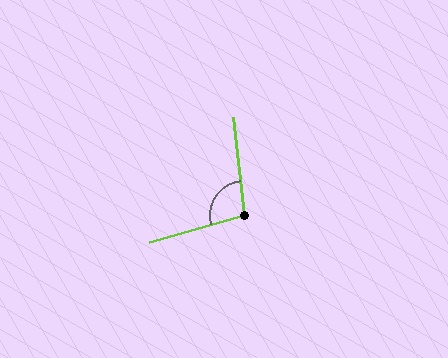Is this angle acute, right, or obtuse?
It is obtuse.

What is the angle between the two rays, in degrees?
Approximately 100 degrees.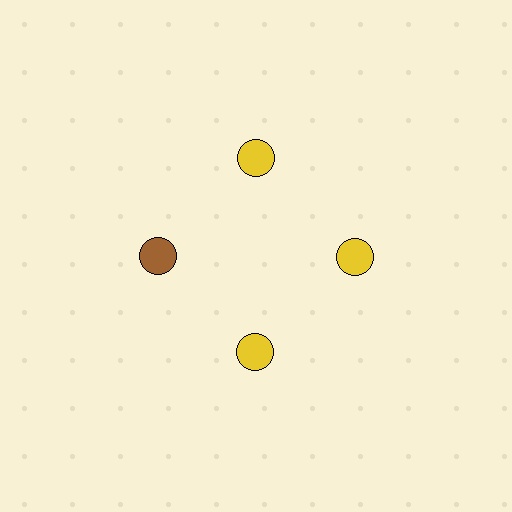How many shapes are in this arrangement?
There are 4 shapes arranged in a ring pattern.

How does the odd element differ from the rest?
It has a different color: brown instead of yellow.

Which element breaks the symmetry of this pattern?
The brown circle at roughly the 9 o'clock position breaks the symmetry. All other shapes are yellow circles.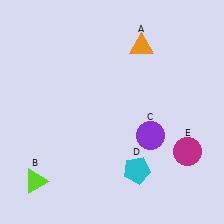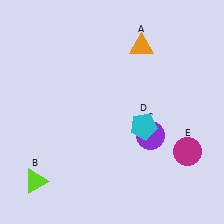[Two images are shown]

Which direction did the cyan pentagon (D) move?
The cyan pentagon (D) moved up.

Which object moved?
The cyan pentagon (D) moved up.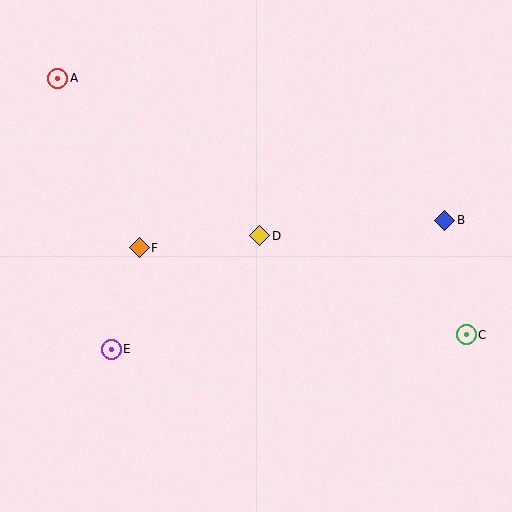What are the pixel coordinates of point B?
Point B is at (445, 220).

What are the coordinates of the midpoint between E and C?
The midpoint between E and C is at (289, 342).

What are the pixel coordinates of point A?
Point A is at (58, 78).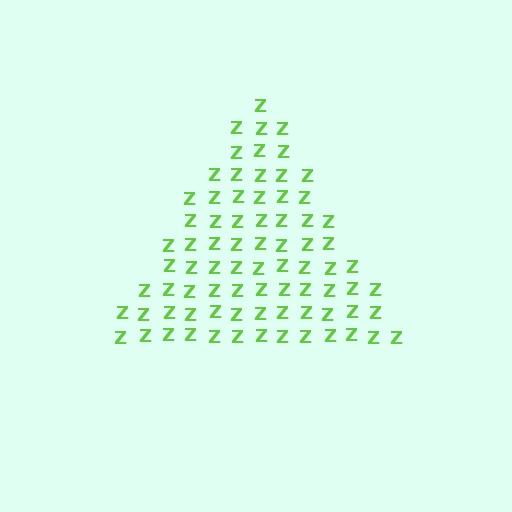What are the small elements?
The small elements are letter Z's.